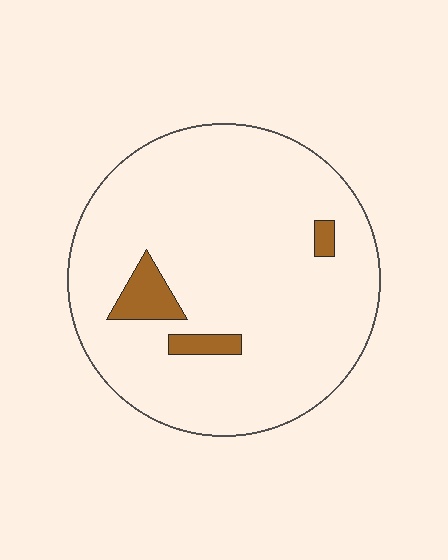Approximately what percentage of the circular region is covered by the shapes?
Approximately 5%.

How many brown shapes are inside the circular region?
3.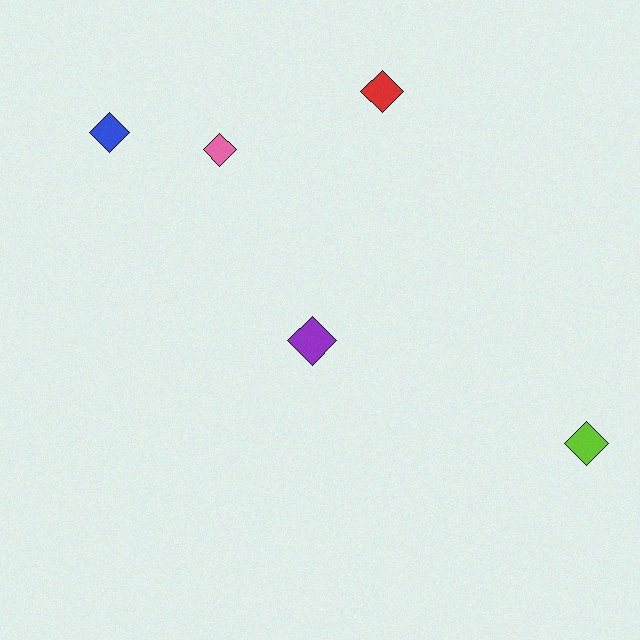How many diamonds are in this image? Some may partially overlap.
There are 5 diamonds.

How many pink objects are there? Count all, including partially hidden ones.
There is 1 pink object.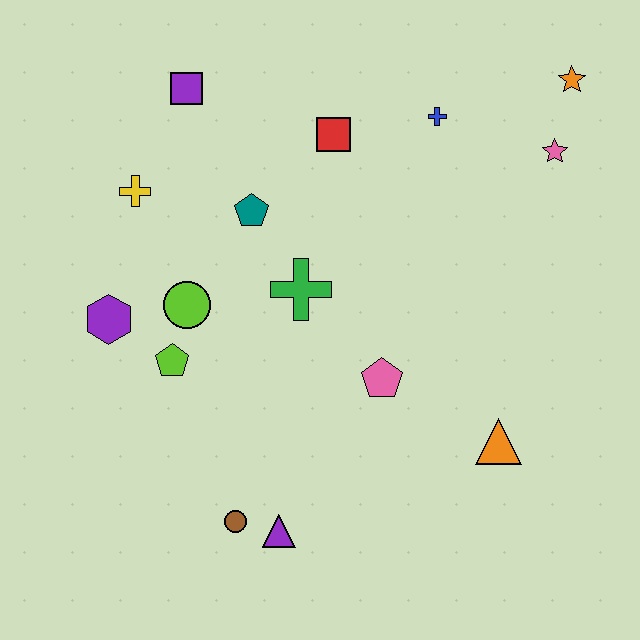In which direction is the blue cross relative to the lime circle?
The blue cross is to the right of the lime circle.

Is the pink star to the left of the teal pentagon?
No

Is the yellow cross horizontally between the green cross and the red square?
No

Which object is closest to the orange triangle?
The pink pentagon is closest to the orange triangle.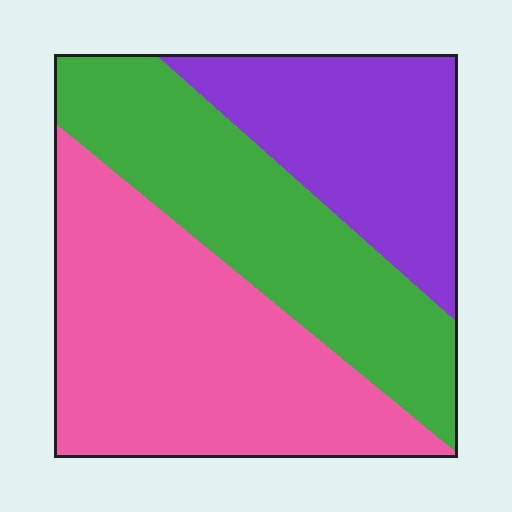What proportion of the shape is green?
Green takes up about one third (1/3) of the shape.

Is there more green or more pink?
Pink.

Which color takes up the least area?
Purple, at roughly 25%.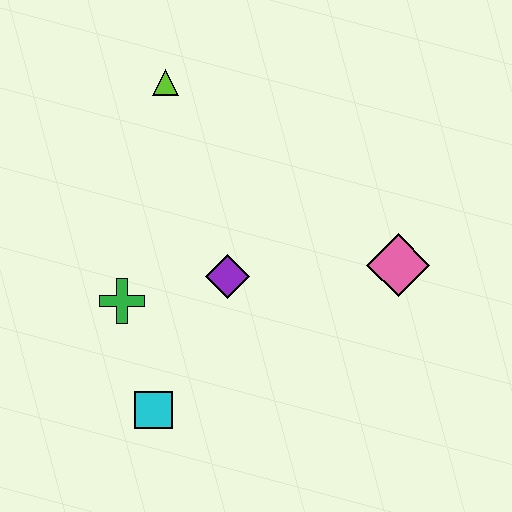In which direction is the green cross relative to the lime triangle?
The green cross is below the lime triangle.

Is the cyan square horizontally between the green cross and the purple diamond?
Yes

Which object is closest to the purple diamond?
The green cross is closest to the purple diamond.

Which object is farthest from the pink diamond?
The lime triangle is farthest from the pink diamond.